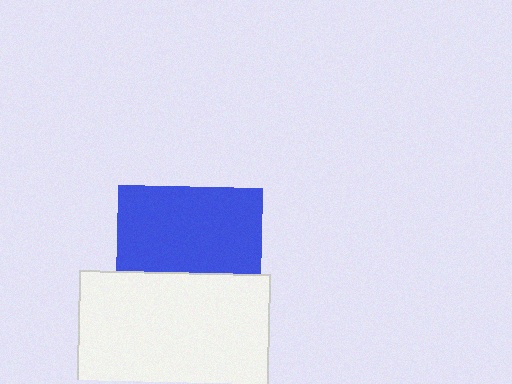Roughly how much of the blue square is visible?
About half of it is visible (roughly 59%).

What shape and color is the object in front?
The object in front is a white rectangle.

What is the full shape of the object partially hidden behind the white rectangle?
The partially hidden object is a blue square.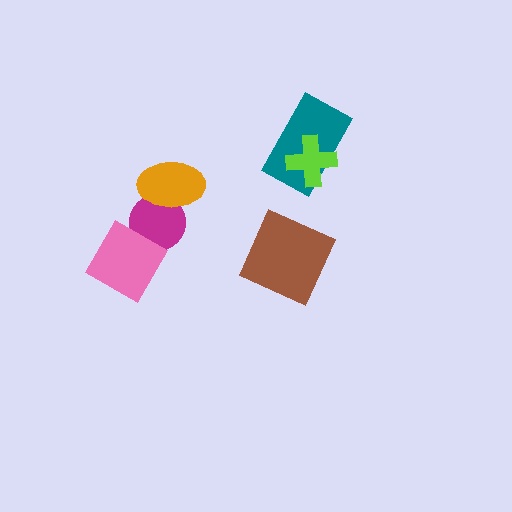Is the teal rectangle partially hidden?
Yes, it is partially covered by another shape.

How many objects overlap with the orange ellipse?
1 object overlaps with the orange ellipse.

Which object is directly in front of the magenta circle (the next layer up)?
The orange ellipse is directly in front of the magenta circle.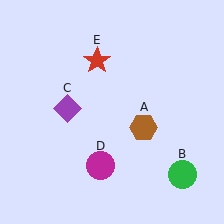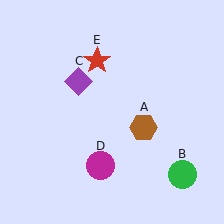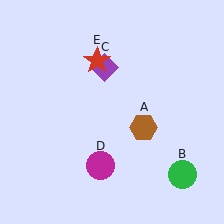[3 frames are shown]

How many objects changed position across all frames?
1 object changed position: purple diamond (object C).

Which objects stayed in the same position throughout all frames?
Brown hexagon (object A) and green circle (object B) and magenta circle (object D) and red star (object E) remained stationary.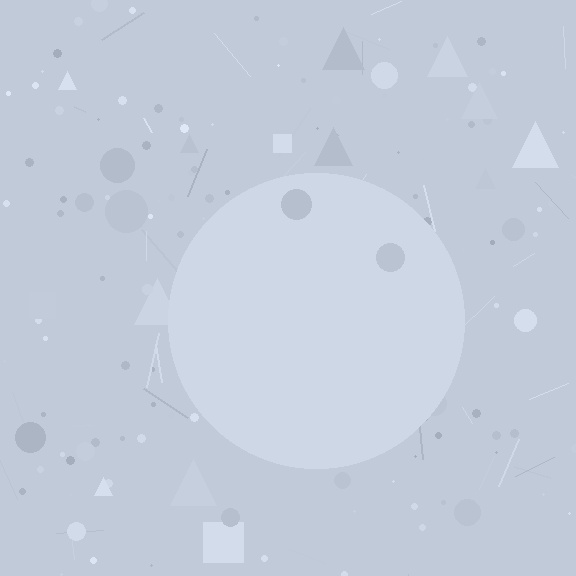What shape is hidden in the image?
A circle is hidden in the image.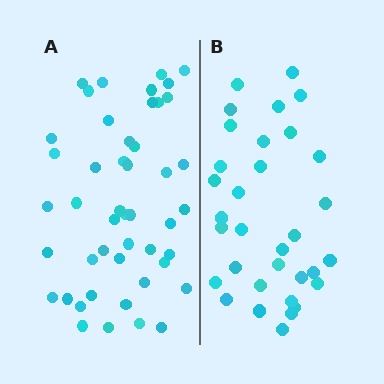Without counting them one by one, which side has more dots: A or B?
Region A (the left region) has more dots.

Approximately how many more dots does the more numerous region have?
Region A has approximately 15 more dots than region B.